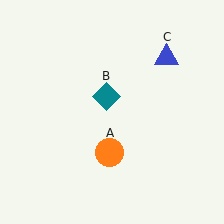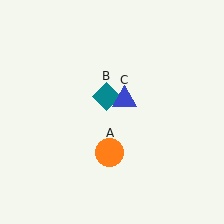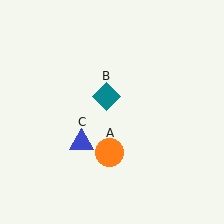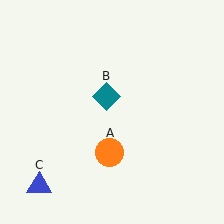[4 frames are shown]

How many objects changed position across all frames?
1 object changed position: blue triangle (object C).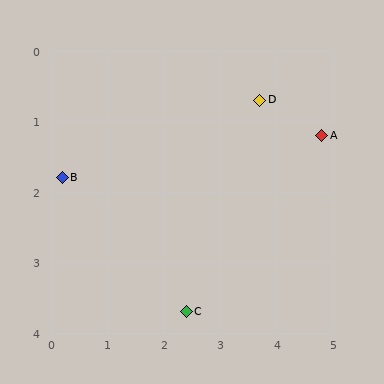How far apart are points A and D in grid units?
Points A and D are about 1.2 grid units apart.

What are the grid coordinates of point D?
Point D is at approximately (3.7, 0.7).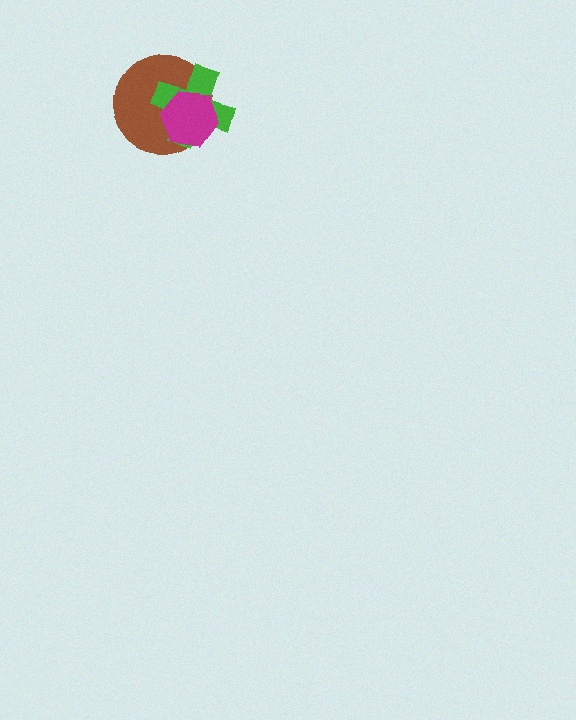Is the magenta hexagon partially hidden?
No, no other shape covers it.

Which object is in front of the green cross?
The magenta hexagon is in front of the green cross.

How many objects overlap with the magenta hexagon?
2 objects overlap with the magenta hexagon.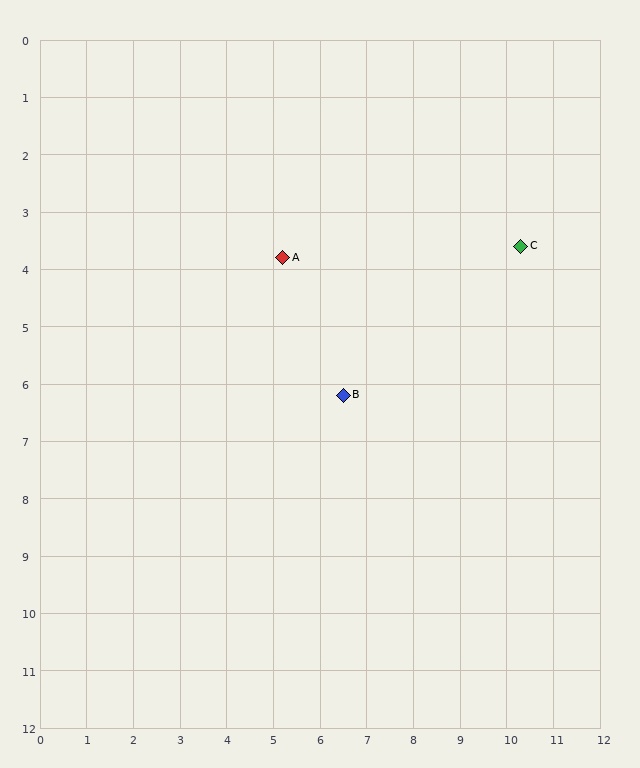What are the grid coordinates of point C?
Point C is at approximately (10.3, 3.6).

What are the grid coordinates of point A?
Point A is at approximately (5.2, 3.8).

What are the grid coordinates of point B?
Point B is at approximately (6.5, 6.2).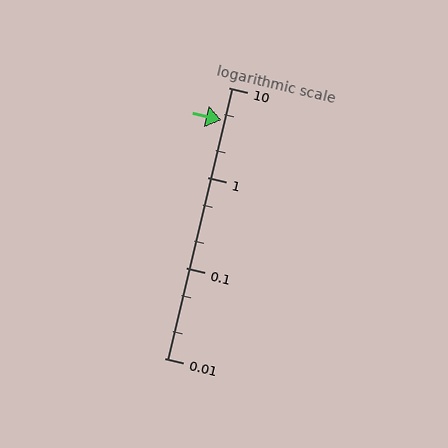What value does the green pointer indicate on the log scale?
The pointer indicates approximately 4.4.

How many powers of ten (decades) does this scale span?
The scale spans 3 decades, from 0.01 to 10.